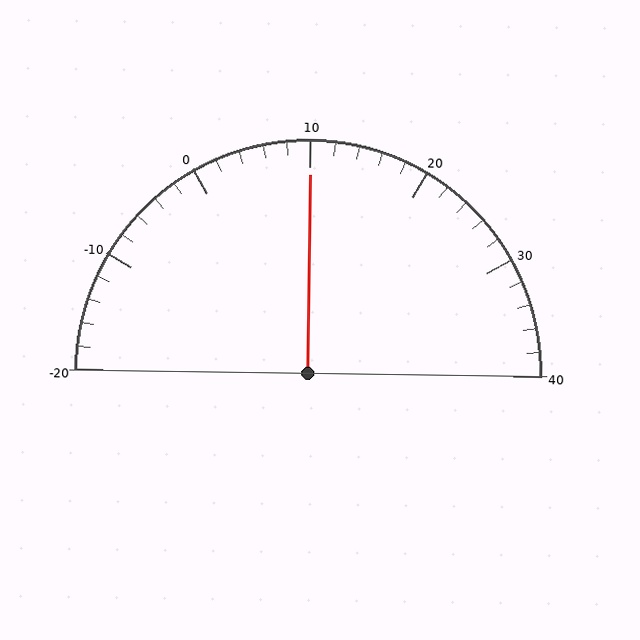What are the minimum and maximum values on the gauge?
The gauge ranges from -20 to 40.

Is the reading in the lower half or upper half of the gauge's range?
The reading is in the upper half of the range (-20 to 40).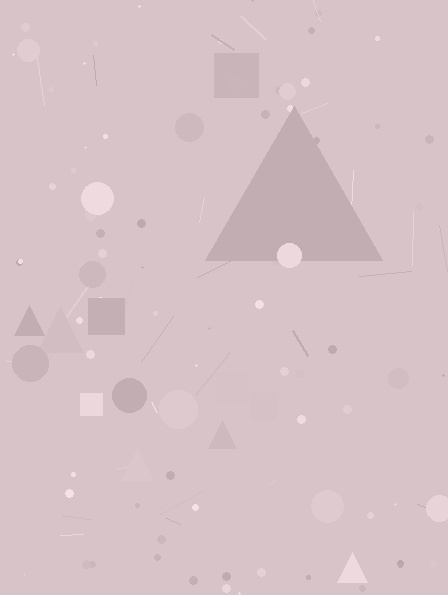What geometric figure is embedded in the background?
A triangle is embedded in the background.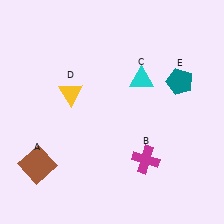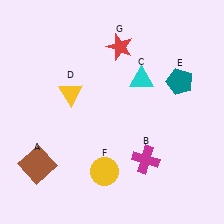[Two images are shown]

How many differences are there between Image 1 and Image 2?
There are 2 differences between the two images.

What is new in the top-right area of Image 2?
A red star (G) was added in the top-right area of Image 2.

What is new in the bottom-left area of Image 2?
A yellow circle (F) was added in the bottom-left area of Image 2.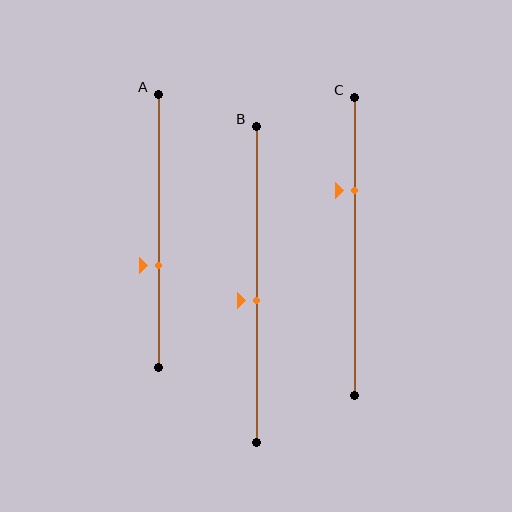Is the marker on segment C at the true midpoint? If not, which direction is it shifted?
No, the marker on segment C is shifted upward by about 19% of the segment length.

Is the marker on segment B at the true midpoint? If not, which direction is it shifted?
No, the marker on segment B is shifted downward by about 5% of the segment length.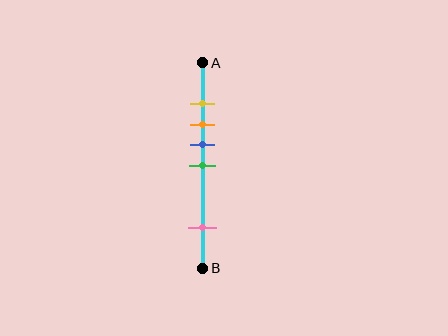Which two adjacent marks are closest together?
The yellow and orange marks are the closest adjacent pair.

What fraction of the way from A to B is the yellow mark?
The yellow mark is approximately 20% (0.2) of the way from A to B.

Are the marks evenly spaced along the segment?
No, the marks are not evenly spaced.